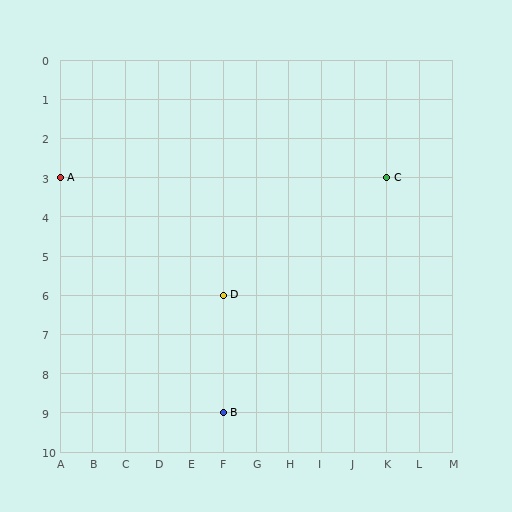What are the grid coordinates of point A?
Point A is at grid coordinates (A, 3).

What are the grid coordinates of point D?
Point D is at grid coordinates (F, 6).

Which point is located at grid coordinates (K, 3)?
Point C is at (K, 3).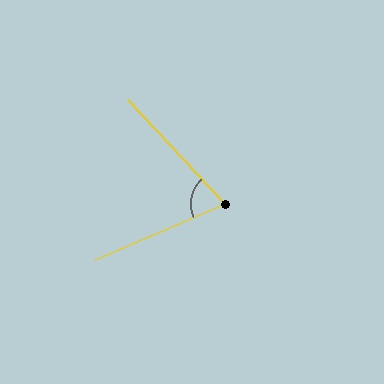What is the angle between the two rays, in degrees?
Approximately 70 degrees.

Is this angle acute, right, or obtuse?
It is acute.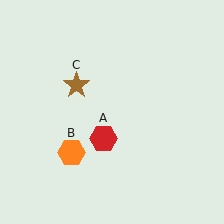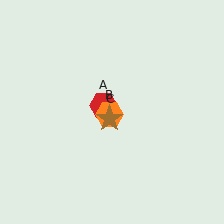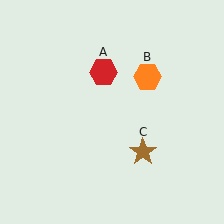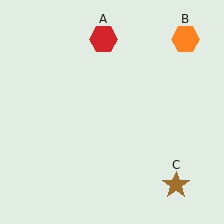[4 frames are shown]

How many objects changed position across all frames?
3 objects changed position: red hexagon (object A), orange hexagon (object B), brown star (object C).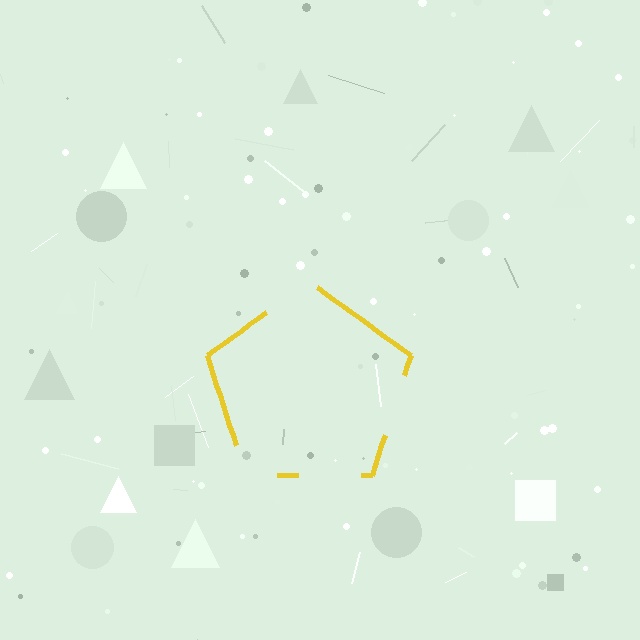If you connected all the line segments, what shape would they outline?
They would outline a pentagon.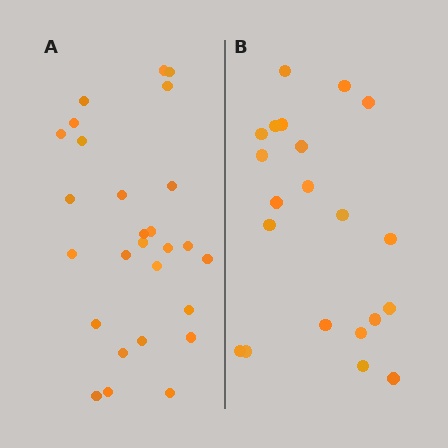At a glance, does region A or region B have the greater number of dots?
Region A (the left region) has more dots.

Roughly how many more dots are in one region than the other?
Region A has about 6 more dots than region B.